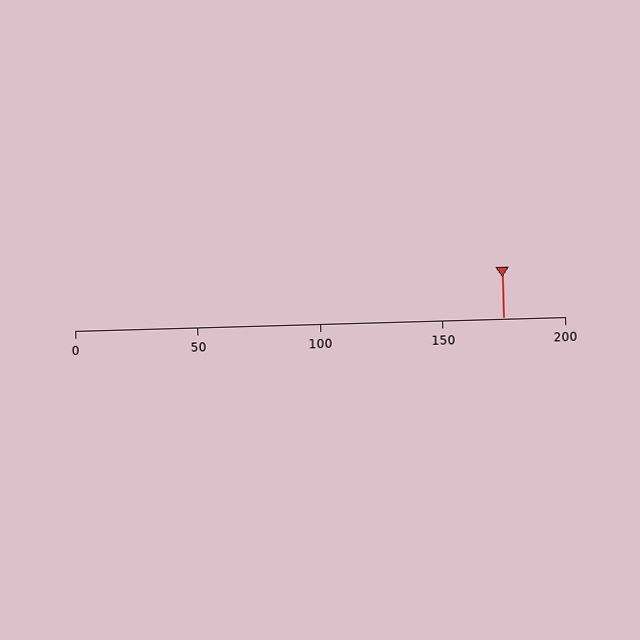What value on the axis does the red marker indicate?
The marker indicates approximately 175.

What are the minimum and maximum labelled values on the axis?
The axis runs from 0 to 200.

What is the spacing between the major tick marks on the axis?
The major ticks are spaced 50 apart.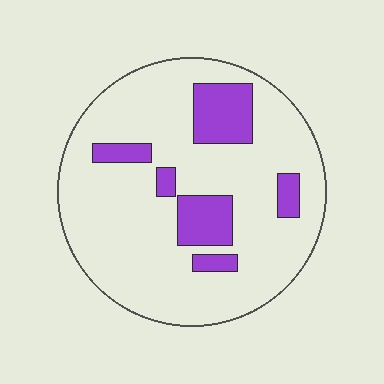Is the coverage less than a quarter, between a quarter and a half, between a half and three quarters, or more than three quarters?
Less than a quarter.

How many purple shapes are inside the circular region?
6.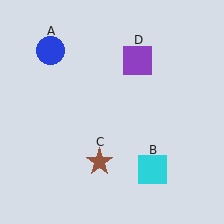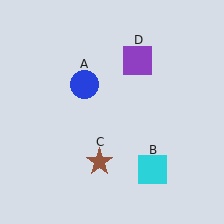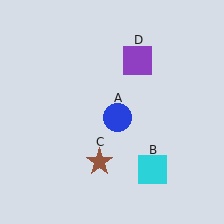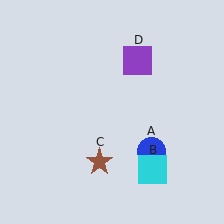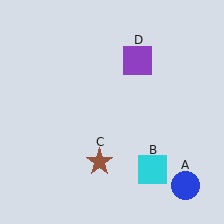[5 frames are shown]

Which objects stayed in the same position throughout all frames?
Cyan square (object B) and brown star (object C) and purple square (object D) remained stationary.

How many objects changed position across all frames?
1 object changed position: blue circle (object A).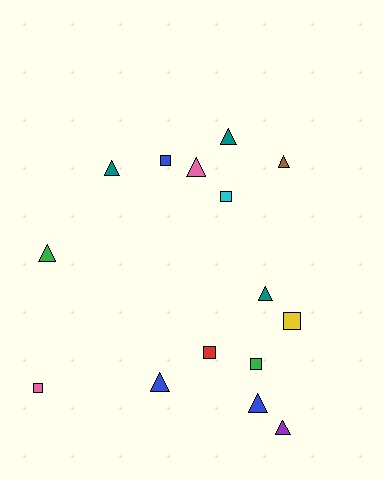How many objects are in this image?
There are 15 objects.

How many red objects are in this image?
There is 1 red object.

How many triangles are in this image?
There are 9 triangles.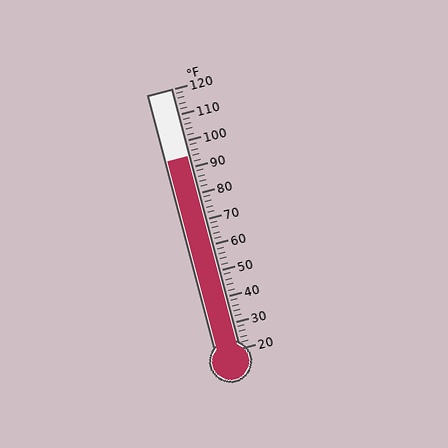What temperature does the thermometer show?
The thermometer shows approximately 94°F.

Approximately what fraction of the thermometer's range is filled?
The thermometer is filled to approximately 75% of its range.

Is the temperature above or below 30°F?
The temperature is above 30°F.